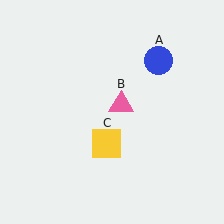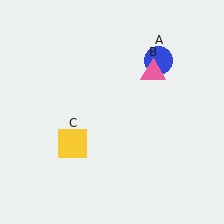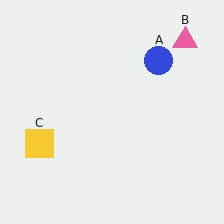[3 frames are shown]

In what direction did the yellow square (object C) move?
The yellow square (object C) moved left.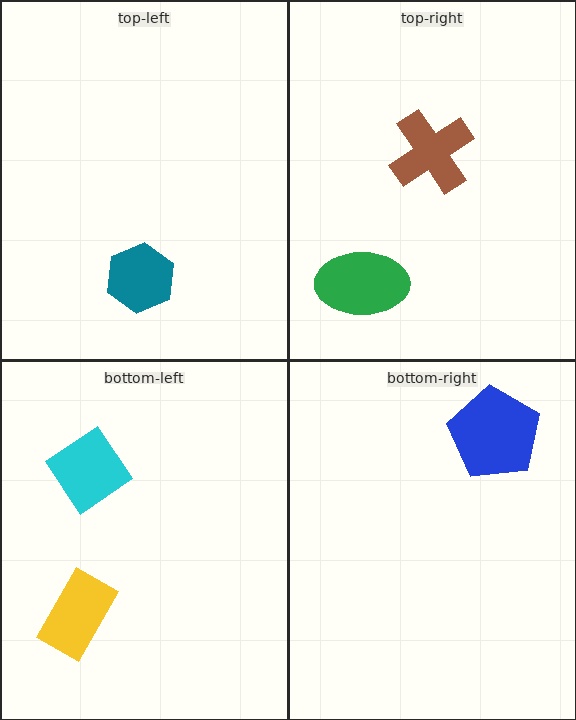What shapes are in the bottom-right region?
The blue pentagon.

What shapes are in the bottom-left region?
The cyan diamond, the yellow rectangle.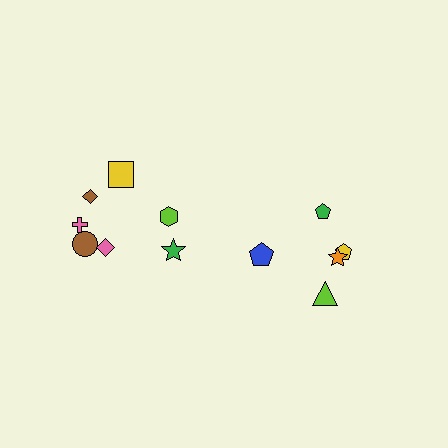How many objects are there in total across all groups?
There are 12 objects.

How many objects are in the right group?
There are 5 objects.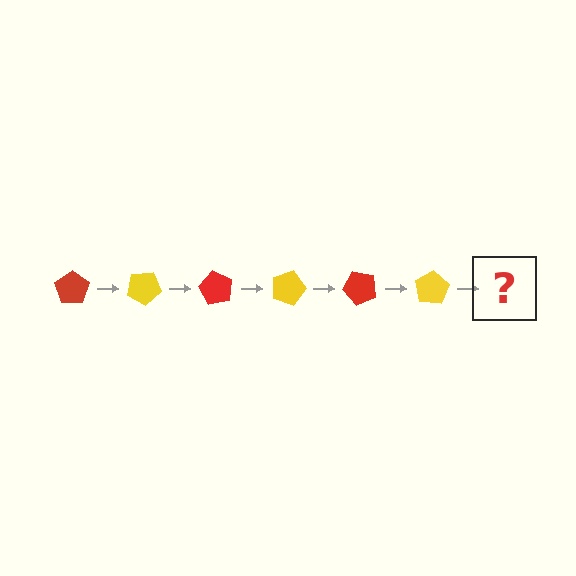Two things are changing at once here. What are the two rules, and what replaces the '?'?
The two rules are that it rotates 30 degrees each step and the color cycles through red and yellow. The '?' should be a red pentagon, rotated 180 degrees from the start.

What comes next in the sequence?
The next element should be a red pentagon, rotated 180 degrees from the start.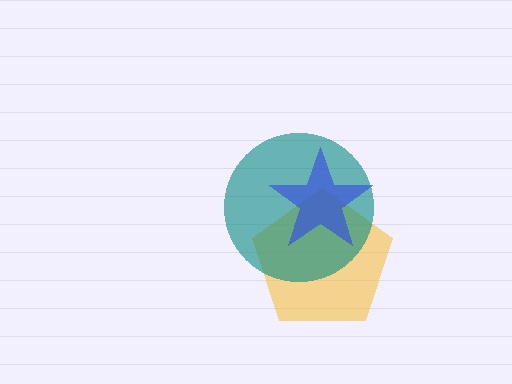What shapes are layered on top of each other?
The layered shapes are: a yellow pentagon, a teal circle, a blue star.